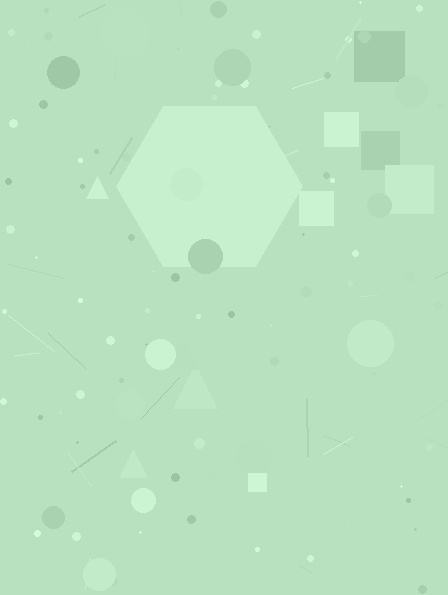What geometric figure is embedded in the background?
A hexagon is embedded in the background.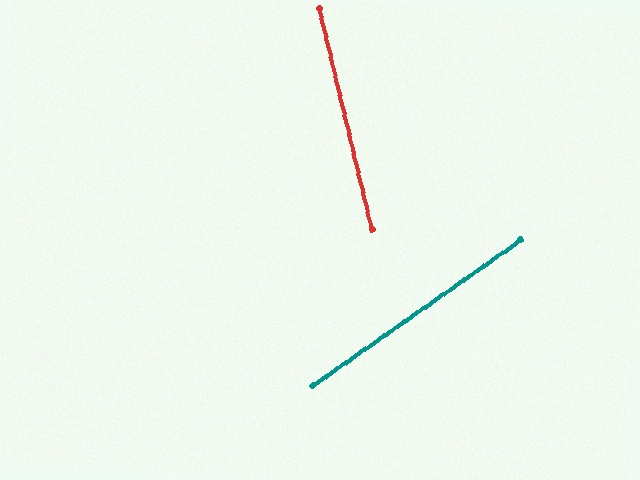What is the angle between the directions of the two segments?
Approximately 68 degrees.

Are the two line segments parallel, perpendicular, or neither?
Neither parallel nor perpendicular — they differ by about 68°.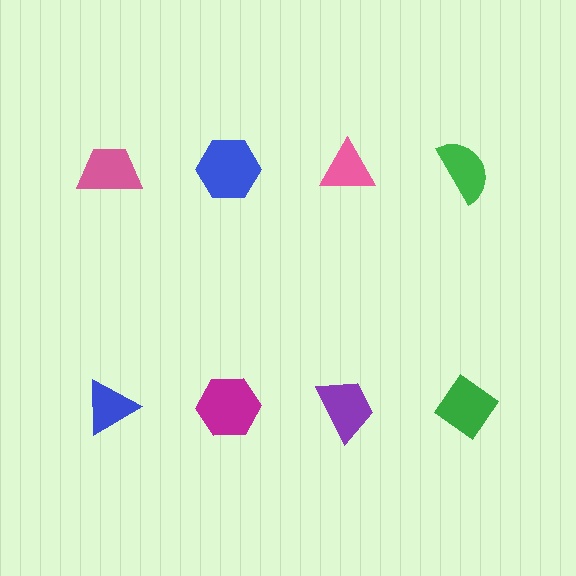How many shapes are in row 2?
4 shapes.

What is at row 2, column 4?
A green diamond.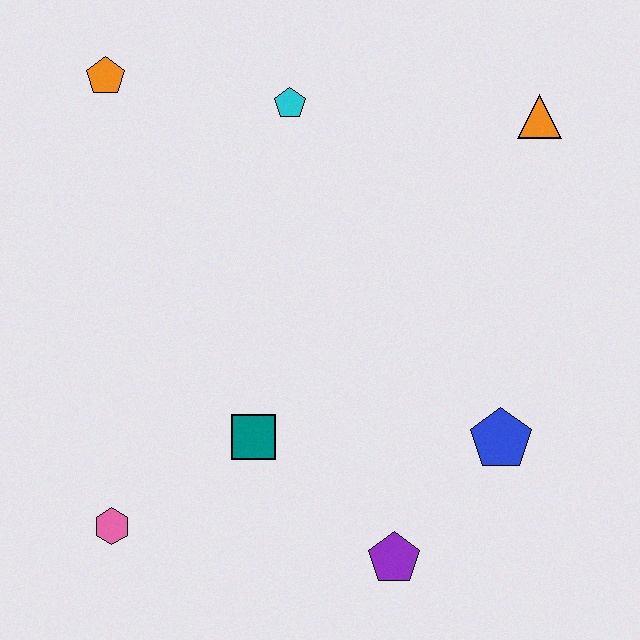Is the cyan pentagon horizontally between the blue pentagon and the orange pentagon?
Yes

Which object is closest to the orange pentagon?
The cyan pentagon is closest to the orange pentagon.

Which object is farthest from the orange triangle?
The pink hexagon is farthest from the orange triangle.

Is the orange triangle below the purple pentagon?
No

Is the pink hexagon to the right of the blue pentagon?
No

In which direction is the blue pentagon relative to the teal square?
The blue pentagon is to the right of the teal square.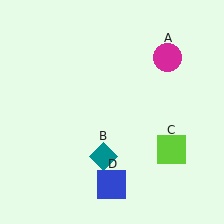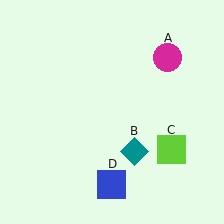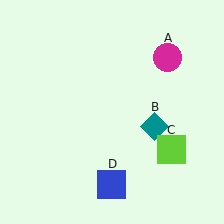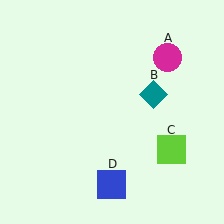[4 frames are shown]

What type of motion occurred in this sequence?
The teal diamond (object B) rotated counterclockwise around the center of the scene.